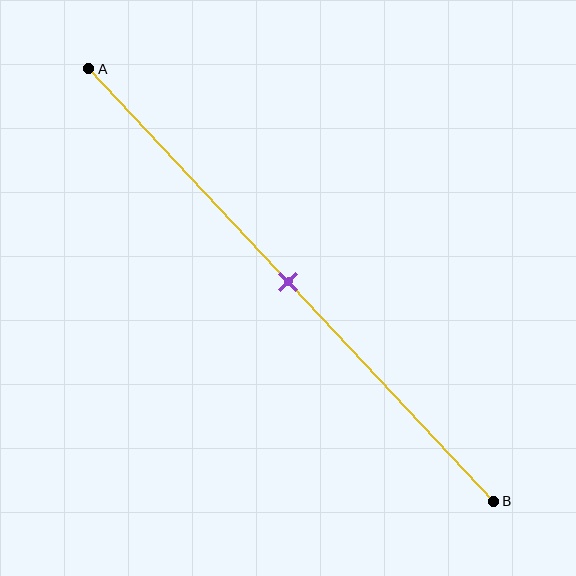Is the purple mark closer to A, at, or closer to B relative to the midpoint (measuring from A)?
The purple mark is approximately at the midpoint of segment AB.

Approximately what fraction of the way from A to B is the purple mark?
The purple mark is approximately 50% of the way from A to B.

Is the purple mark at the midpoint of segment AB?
Yes, the mark is approximately at the midpoint.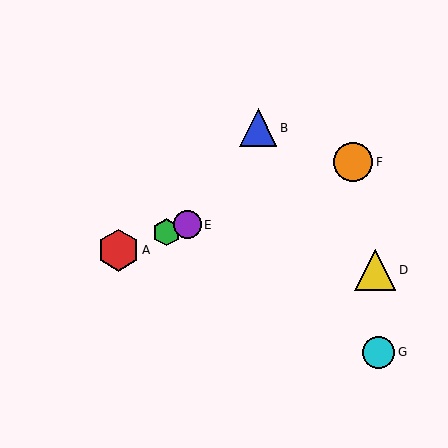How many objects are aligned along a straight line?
4 objects (A, C, E, F) are aligned along a straight line.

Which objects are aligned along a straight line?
Objects A, C, E, F are aligned along a straight line.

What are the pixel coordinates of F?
Object F is at (353, 162).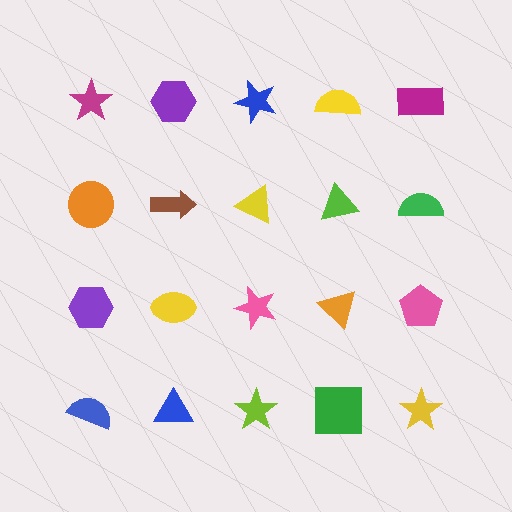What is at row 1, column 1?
A magenta star.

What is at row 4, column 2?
A blue triangle.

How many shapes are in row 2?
5 shapes.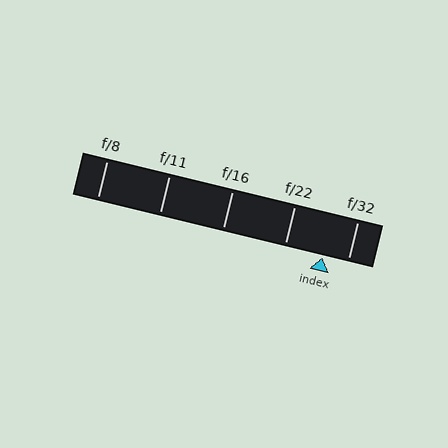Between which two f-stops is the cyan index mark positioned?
The index mark is between f/22 and f/32.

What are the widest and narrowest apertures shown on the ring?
The widest aperture shown is f/8 and the narrowest is f/32.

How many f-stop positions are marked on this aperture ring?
There are 5 f-stop positions marked.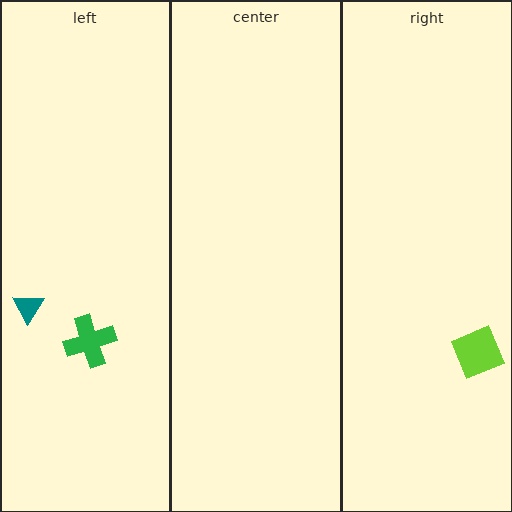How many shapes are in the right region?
1.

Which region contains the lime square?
The right region.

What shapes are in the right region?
The lime square.